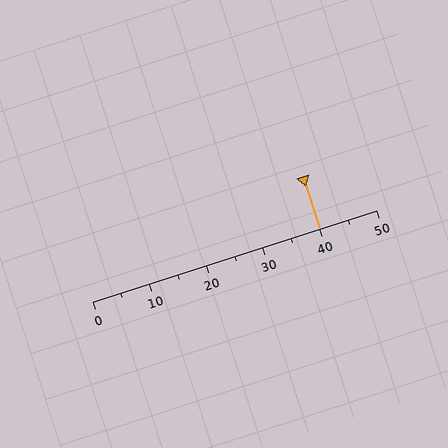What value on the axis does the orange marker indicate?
The marker indicates approximately 40.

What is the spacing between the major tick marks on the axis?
The major ticks are spaced 10 apart.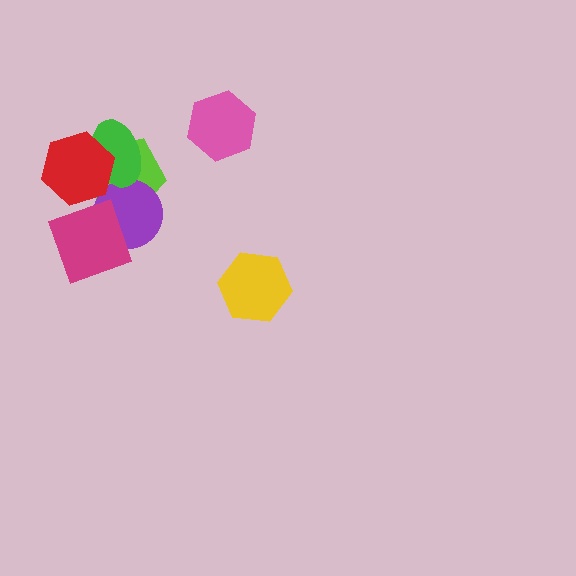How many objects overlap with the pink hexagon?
0 objects overlap with the pink hexagon.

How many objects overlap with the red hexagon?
3 objects overlap with the red hexagon.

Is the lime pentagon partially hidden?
Yes, it is partially covered by another shape.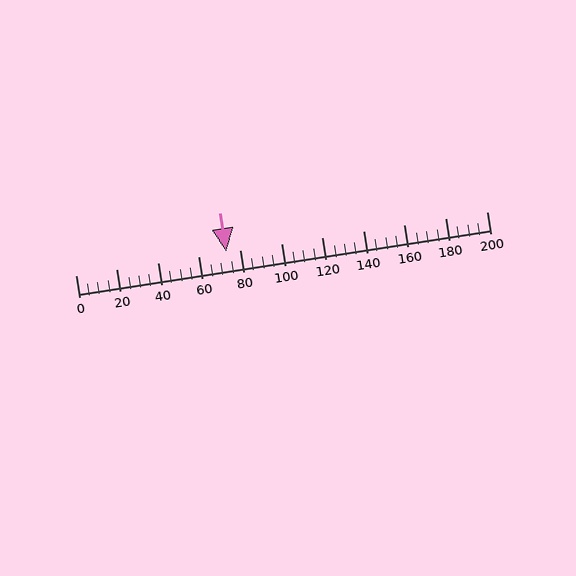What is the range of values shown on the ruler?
The ruler shows values from 0 to 200.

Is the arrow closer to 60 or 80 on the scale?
The arrow is closer to 80.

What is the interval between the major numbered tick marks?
The major tick marks are spaced 20 units apart.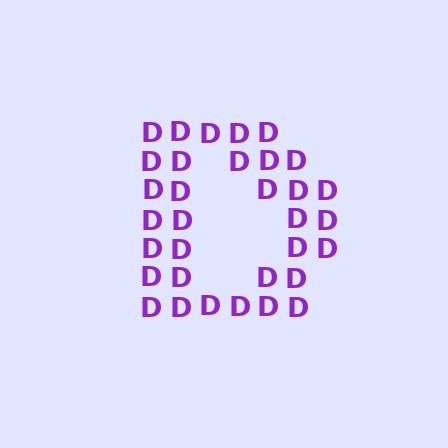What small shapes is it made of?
It is made of small letter D's.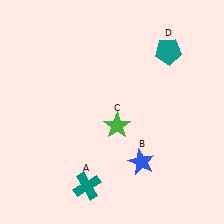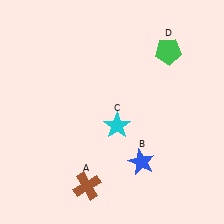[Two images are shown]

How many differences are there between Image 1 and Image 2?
There are 3 differences between the two images.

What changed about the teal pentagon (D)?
In Image 1, D is teal. In Image 2, it changed to green.